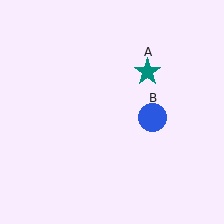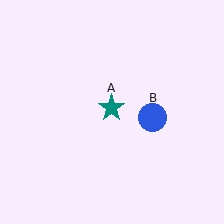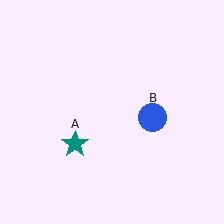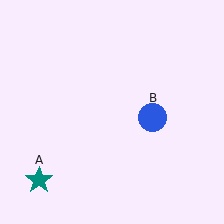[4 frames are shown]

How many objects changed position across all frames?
1 object changed position: teal star (object A).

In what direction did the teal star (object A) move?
The teal star (object A) moved down and to the left.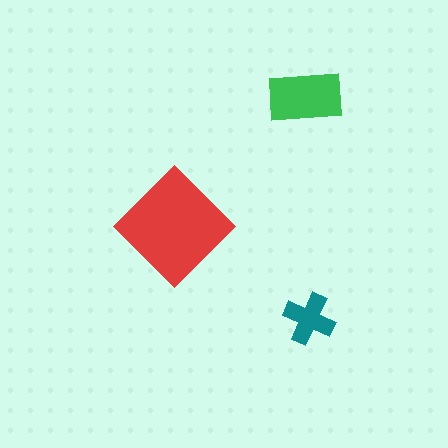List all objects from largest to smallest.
The red diamond, the green rectangle, the teal cross.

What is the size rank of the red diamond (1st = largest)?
1st.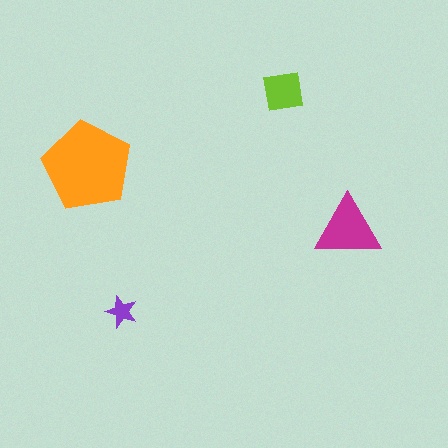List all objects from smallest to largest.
The purple star, the lime square, the magenta triangle, the orange pentagon.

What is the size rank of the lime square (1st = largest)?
3rd.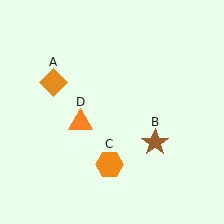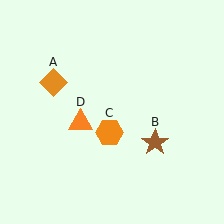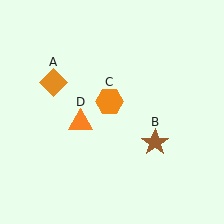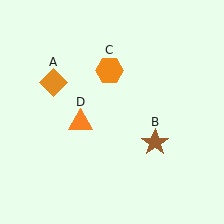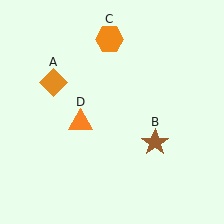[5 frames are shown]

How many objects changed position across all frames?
1 object changed position: orange hexagon (object C).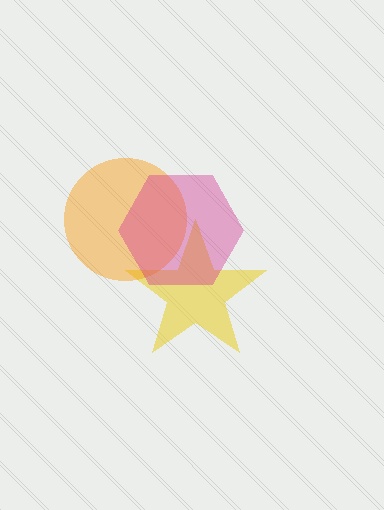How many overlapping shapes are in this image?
There are 3 overlapping shapes in the image.